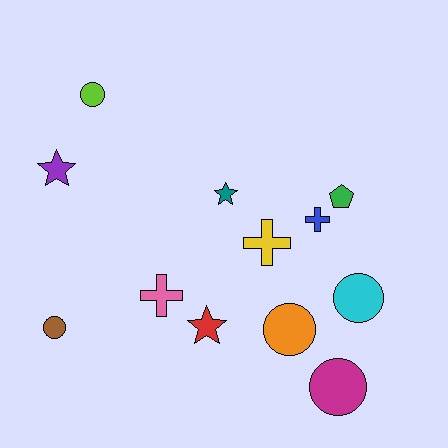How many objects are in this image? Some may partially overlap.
There are 12 objects.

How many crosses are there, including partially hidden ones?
There are 3 crosses.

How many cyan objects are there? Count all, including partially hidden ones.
There is 1 cyan object.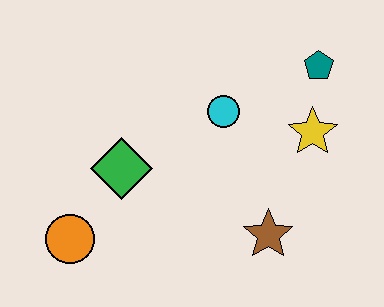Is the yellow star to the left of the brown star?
No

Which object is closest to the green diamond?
The orange circle is closest to the green diamond.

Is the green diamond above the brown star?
Yes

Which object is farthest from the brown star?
The orange circle is farthest from the brown star.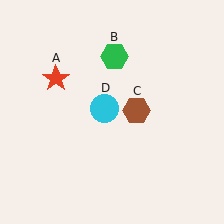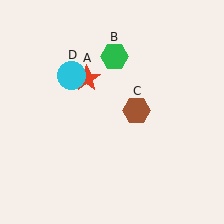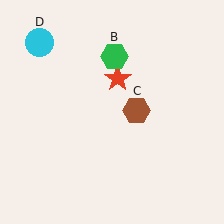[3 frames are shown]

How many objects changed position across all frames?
2 objects changed position: red star (object A), cyan circle (object D).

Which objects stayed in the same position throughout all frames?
Green hexagon (object B) and brown hexagon (object C) remained stationary.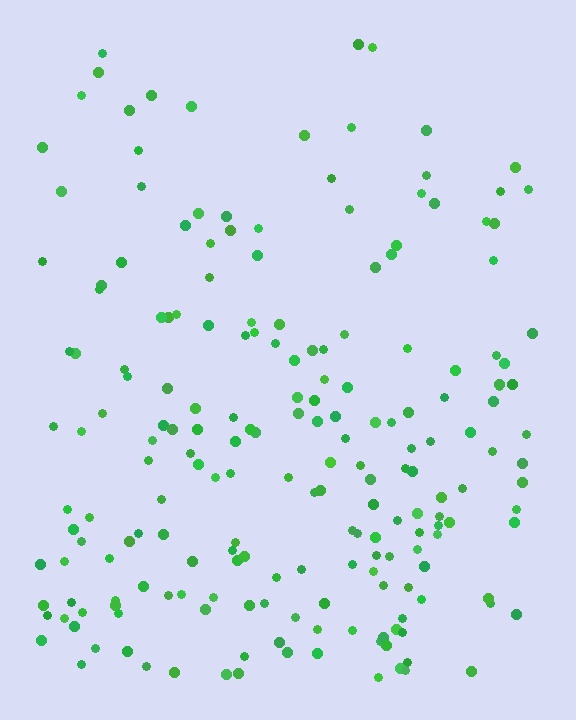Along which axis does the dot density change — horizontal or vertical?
Vertical.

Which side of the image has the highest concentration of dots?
The bottom.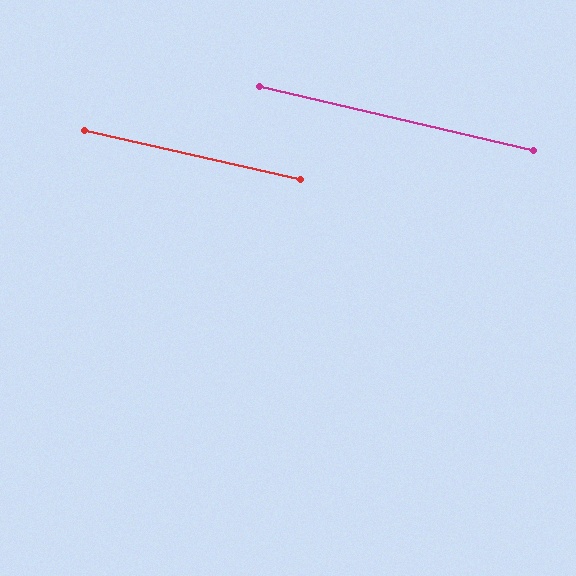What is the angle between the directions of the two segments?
Approximately 0 degrees.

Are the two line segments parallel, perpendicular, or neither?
Parallel — their directions differ by only 0.4°.